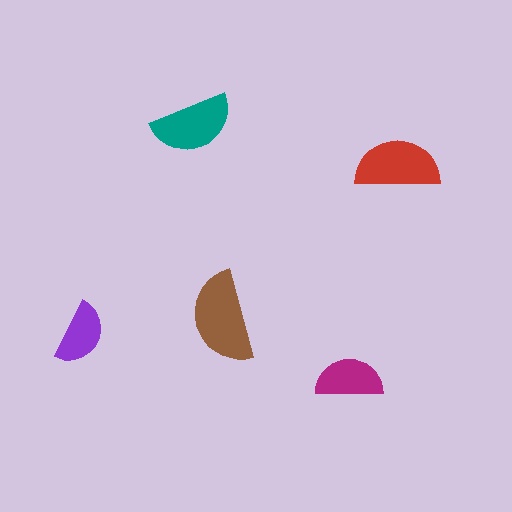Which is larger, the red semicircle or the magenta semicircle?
The red one.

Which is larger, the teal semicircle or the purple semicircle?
The teal one.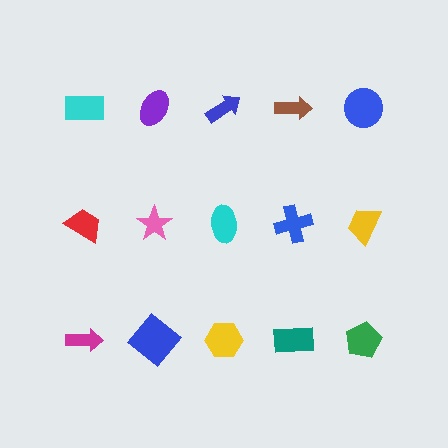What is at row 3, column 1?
A magenta arrow.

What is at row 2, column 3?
A cyan ellipse.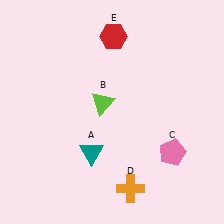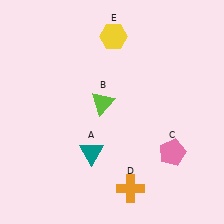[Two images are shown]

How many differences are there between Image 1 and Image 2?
There is 1 difference between the two images.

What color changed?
The hexagon (E) changed from red in Image 1 to yellow in Image 2.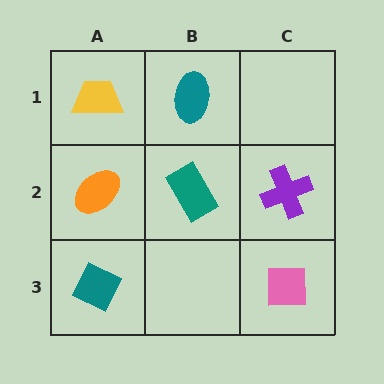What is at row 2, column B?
A teal rectangle.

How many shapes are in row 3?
2 shapes.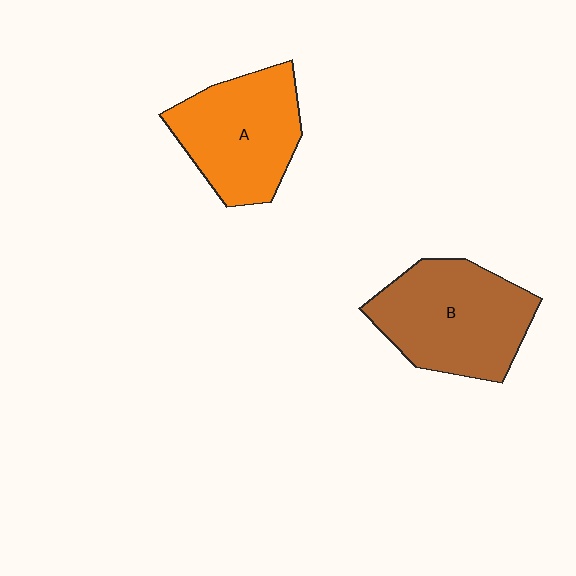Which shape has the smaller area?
Shape A (orange).